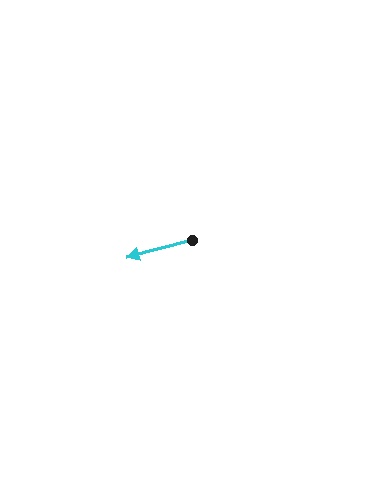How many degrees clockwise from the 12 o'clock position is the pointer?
Approximately 255 degrees.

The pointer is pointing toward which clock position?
Roughly 9 o'clock.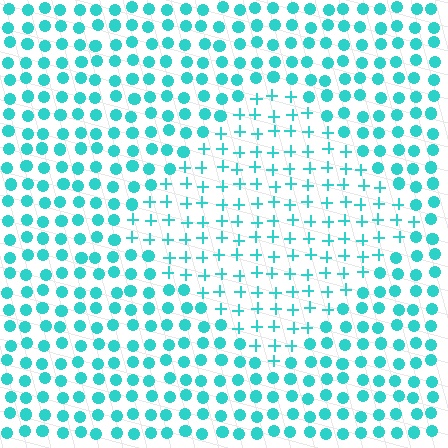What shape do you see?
I see a diamond.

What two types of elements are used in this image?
The image uses plus signs inside the diamond region and circles outside it.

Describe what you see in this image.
The image is filled with small cyan elements arranged in a uniform grid. A diamond-shaped region contains plus signs, while the surrounding area contains circles. The boundary is defined purely by the change in element shape.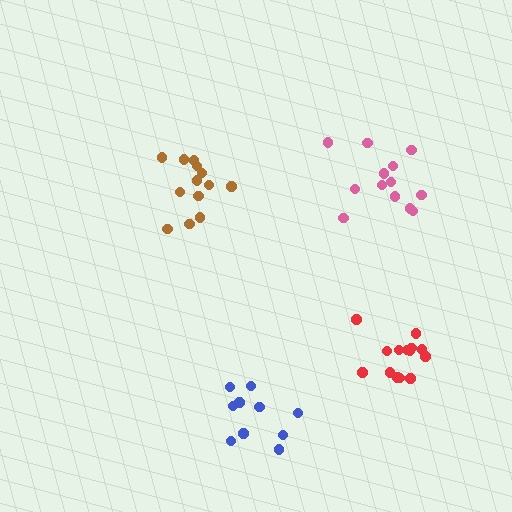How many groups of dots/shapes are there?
There are 4 groups.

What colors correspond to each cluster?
The clusters are colored: red, brown, blue, pink.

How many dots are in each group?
Group 1: 14 dots, Group 2: 13 dots, Group 3: 10 dots, Group 4: 13 dots (50 total).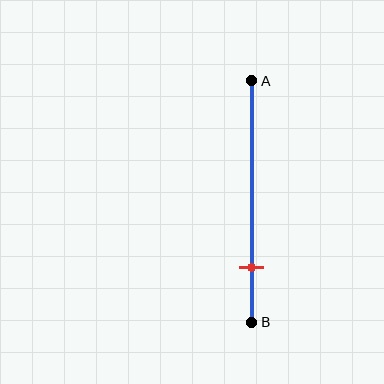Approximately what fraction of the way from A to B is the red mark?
The red mark is approximately 80% of the way from A to B.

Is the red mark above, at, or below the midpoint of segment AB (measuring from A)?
The red mark is below the midpoint of segment AB.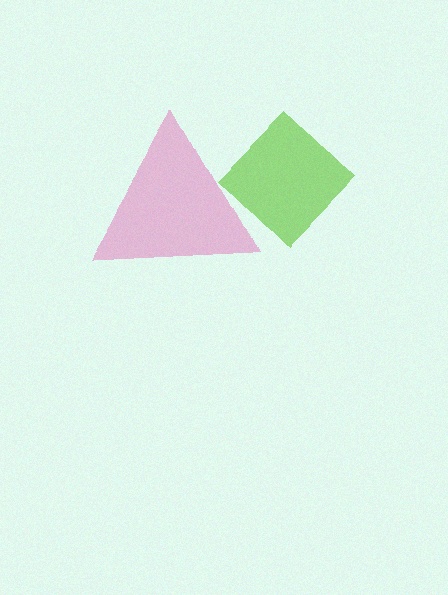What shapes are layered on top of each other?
The layered shapes are: a pink triangle, a lime diamond.